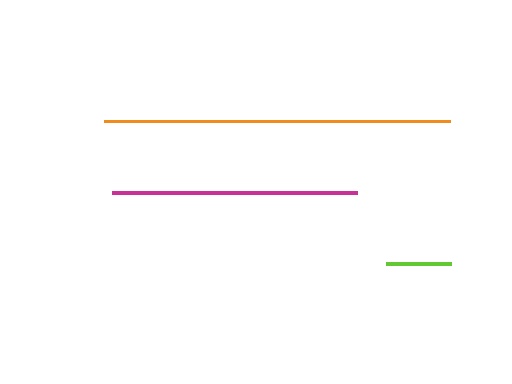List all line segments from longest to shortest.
From longest to shortest: orange, magenta, lime.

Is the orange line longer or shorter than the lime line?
The orange line is longer than the lime line.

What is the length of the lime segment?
The lime segment is approximately 65 pixels long.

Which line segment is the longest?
The orange line is the longest at approximately 346 pixels.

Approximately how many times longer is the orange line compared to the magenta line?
The orange line is approximately 1.4 times the length of the magenta line.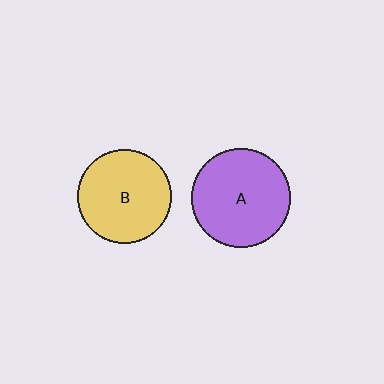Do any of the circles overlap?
No, none of the circles overlap.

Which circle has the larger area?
Circle A (purple).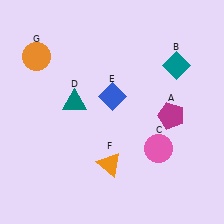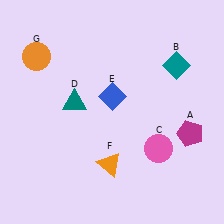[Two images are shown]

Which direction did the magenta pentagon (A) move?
The magenta pentagon (A) moved right.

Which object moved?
The magenta pentagon (A) moved right.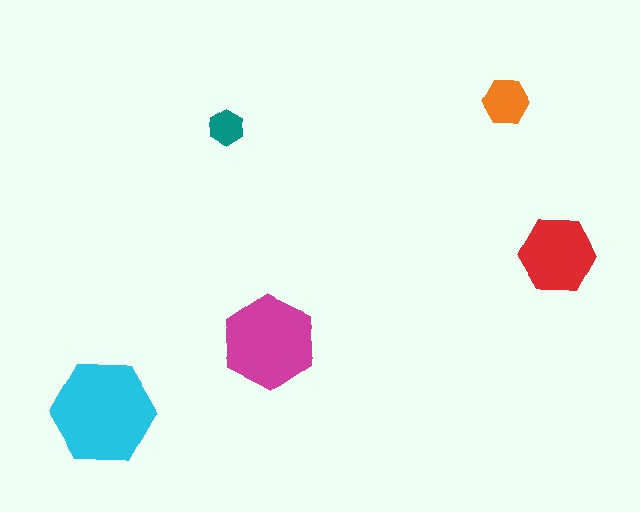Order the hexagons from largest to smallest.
the cyan one, the magenta one, the red one, the orange one, the teal one.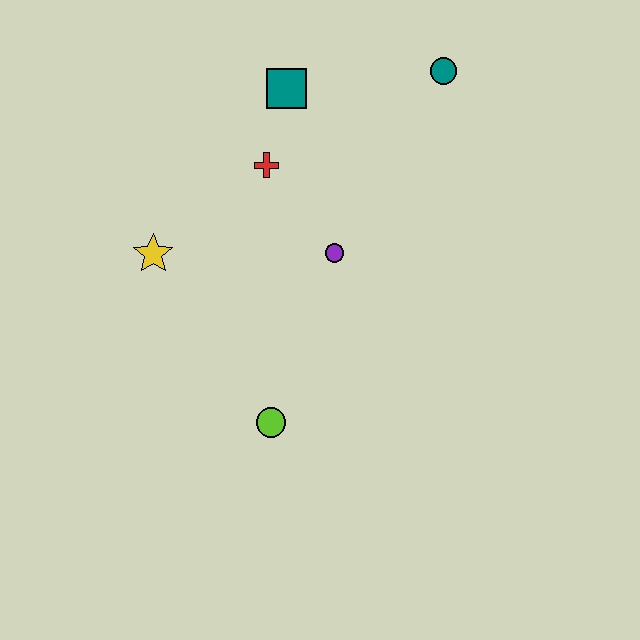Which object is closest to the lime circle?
The purple circle is closest to the lime circle.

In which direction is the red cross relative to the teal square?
The red cross is below the teal square.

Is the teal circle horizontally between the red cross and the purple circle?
No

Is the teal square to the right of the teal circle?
No